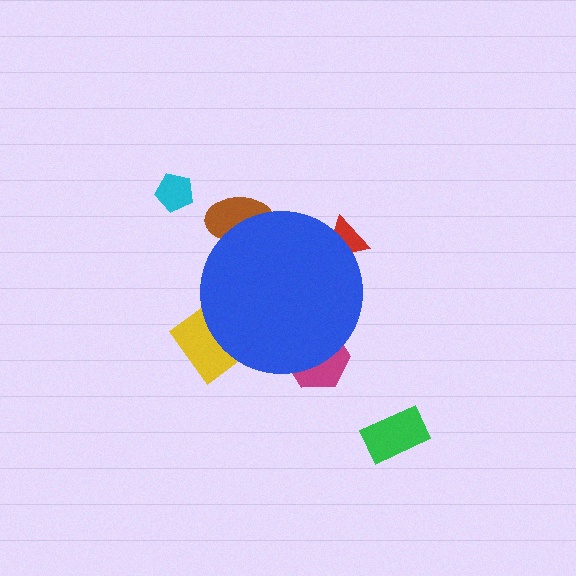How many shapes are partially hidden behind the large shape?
4 shapes are partially hidden.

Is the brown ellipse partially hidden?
Yes, the brown ellipse is partially hidden behind the blue circle.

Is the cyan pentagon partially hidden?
No, the cyan pentagon is fully visible.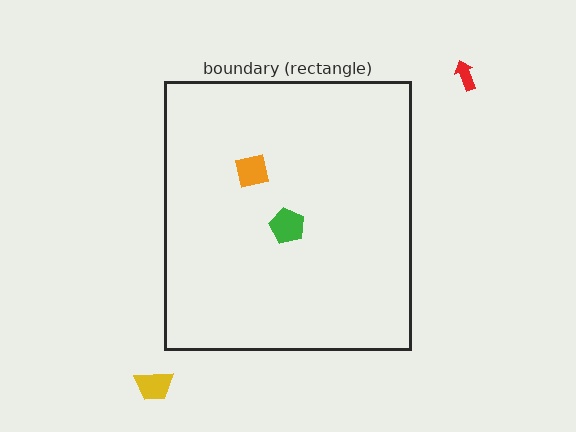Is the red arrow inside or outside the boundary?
Outside.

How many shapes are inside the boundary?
2 inside, 2 outside.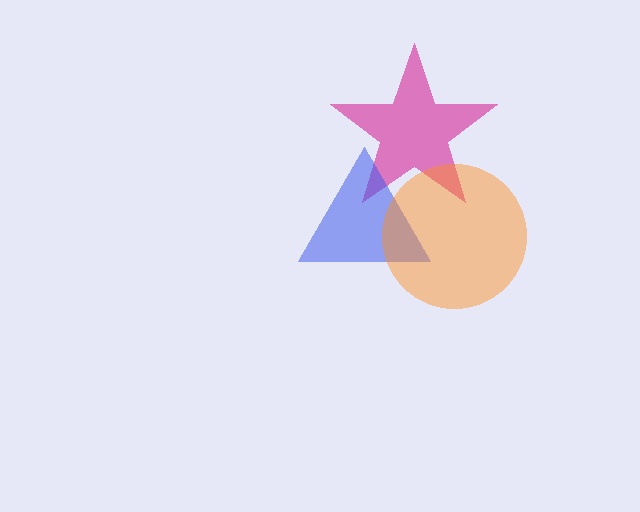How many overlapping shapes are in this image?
There are 3 overlapping shapes in the image.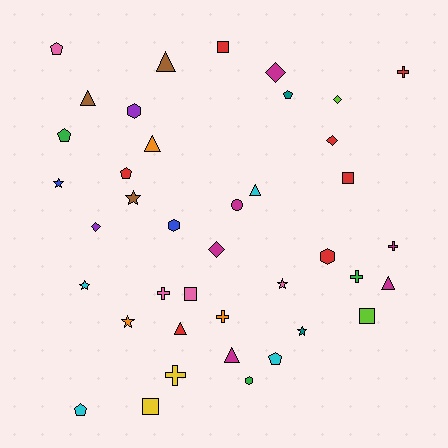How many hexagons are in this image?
There are 4 hexagons.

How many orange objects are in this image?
There are 3 orange objects.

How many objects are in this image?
There are 40 objects.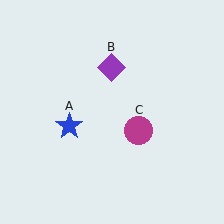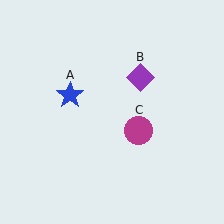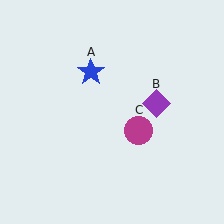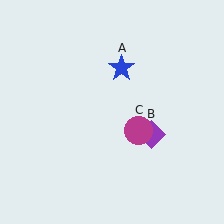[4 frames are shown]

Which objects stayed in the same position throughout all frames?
Magenta circle (object C) remained stationary.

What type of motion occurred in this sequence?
The blue star (object A), purple diamond (object B) rotated clockwise around the center of the scene.